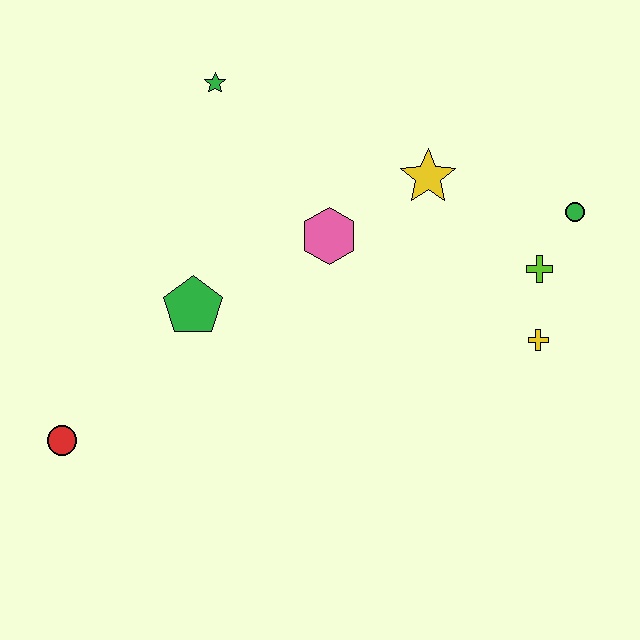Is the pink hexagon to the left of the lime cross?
Yes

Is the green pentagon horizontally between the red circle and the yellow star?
Yes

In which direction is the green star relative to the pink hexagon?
The green star is above the pink hexagon.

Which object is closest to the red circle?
The green pentagon is closest to the red circle.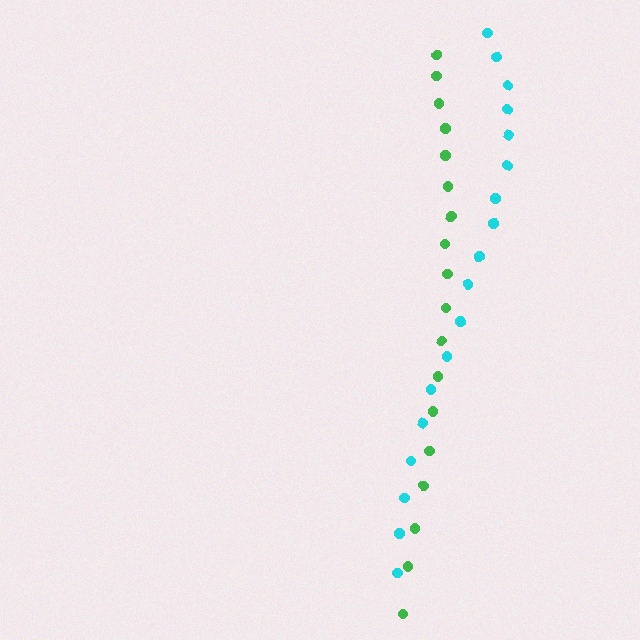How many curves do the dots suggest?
There are 2 distinct paths.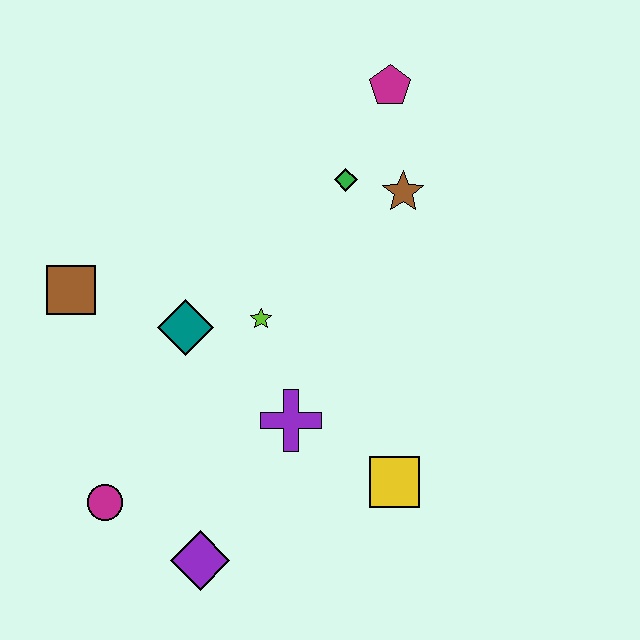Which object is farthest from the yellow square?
The magenta pentagon is farthest from the yellow square.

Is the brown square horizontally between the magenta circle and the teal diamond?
No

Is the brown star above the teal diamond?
Yes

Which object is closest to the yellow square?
The purple cross is closest to the yellow square.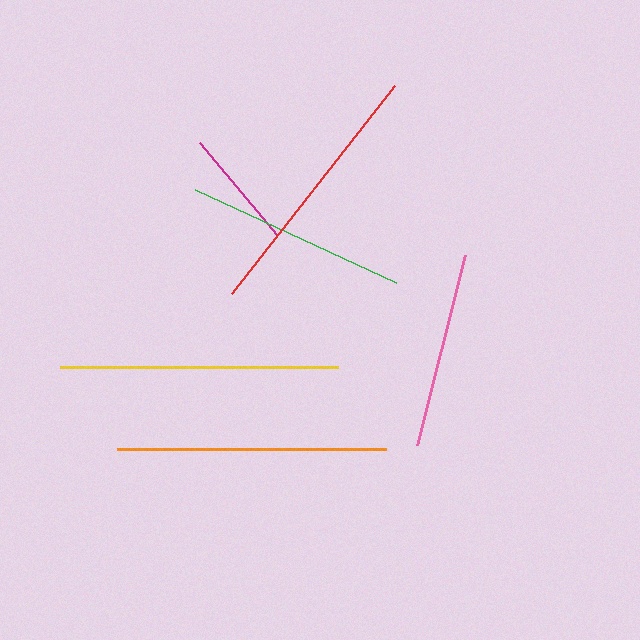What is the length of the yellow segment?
The yellow segment is approximately 278 pixels long.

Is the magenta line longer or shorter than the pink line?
The pink line is longer than the magenta line.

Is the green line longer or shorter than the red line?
The red line is longer than the green line.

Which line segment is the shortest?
The magenta line is the shortest at approximately 121 pixels.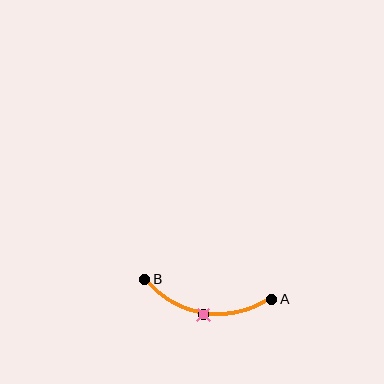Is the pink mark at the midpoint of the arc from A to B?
Yes. The pink mark lies on the arc at equal arc-length from both A and B — it is the arc midpoint.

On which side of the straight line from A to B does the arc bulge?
The arc bulges below the straight line connecting A and B.